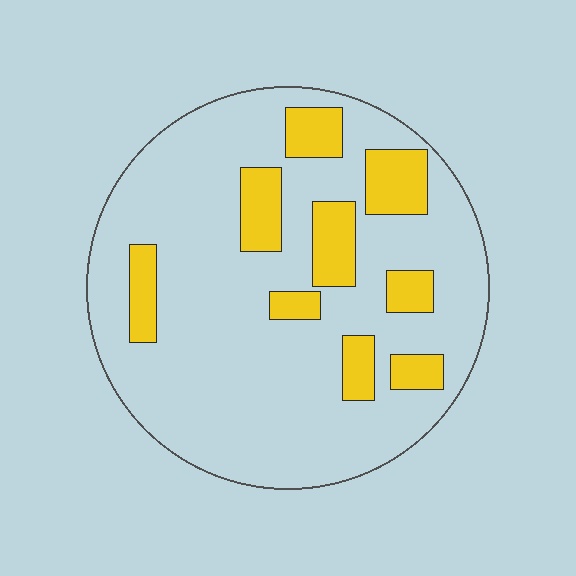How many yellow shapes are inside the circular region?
9.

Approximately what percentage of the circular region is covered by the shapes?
Approximately 20%.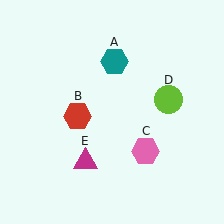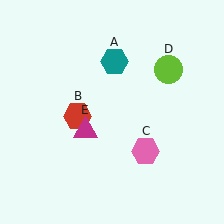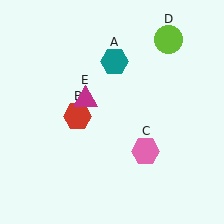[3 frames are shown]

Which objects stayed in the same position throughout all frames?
Teal hexagon (object A) and red hexagon (object B) and pink hexagon (object C) remained stationary.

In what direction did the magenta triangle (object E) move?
The magenta triangle (object E) moved up.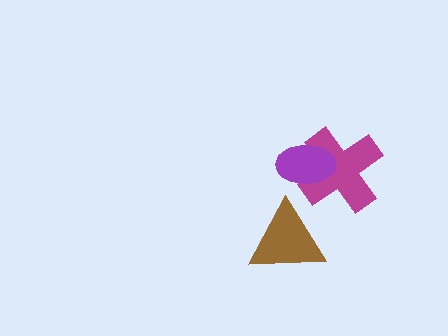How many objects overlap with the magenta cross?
1 object overlaps with the magenta cross.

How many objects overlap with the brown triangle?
0 objects overlap with the brown triangle.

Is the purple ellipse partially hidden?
No, no other shape covers it.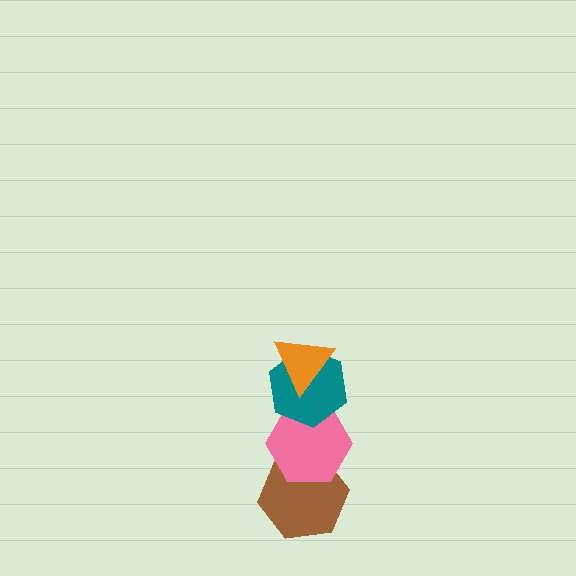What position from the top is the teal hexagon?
The teal hexagon is 2nd from the top.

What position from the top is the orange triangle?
The orange triangle is 1st from the top.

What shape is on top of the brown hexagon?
The pink hexagon is on top of the brown hexagon.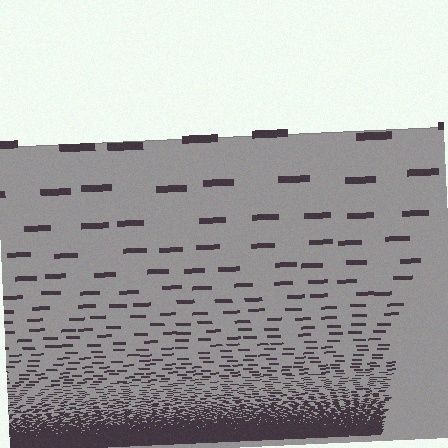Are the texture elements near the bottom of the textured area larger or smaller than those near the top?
Smaller. The gradient is inverted — elements near the bottom are smaller and denser.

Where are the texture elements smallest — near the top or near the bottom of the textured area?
Near the bottom.